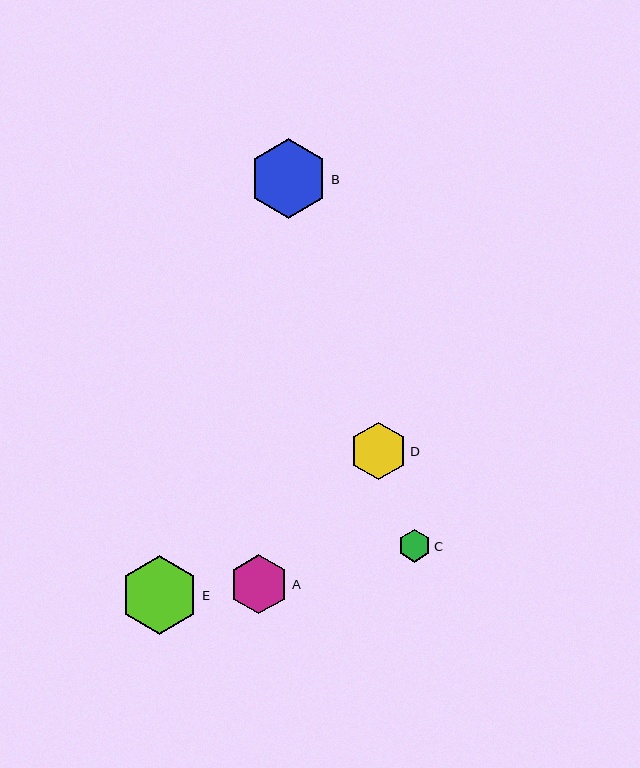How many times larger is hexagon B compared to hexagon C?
Hexagon B is approximately 2.4 times the size of hexagon C.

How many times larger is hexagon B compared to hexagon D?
Hexagon B is approximately 1.4 times the size of hexagon D.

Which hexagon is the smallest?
Hexagon C is the smallest with a size of approximately 33 pixels.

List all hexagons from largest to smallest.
From largest to smallest: B, E, A, D, C.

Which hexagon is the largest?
Hexagon B is the largest with a size of approximately 80 pixels.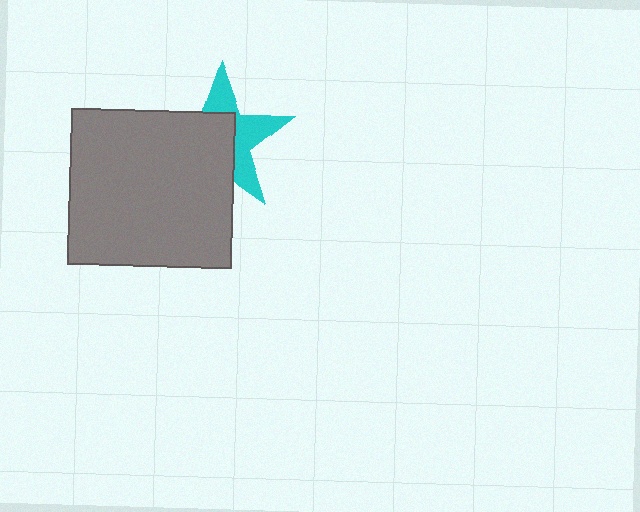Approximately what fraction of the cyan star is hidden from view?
Roughly 56% of the cyan star is hidden behind the gray rectangle.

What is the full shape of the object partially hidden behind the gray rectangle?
The partially hidden object is a cyan star.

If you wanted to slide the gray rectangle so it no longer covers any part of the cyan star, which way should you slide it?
Slide it toward the lower-left — that is the most direct way to separate the two shapes.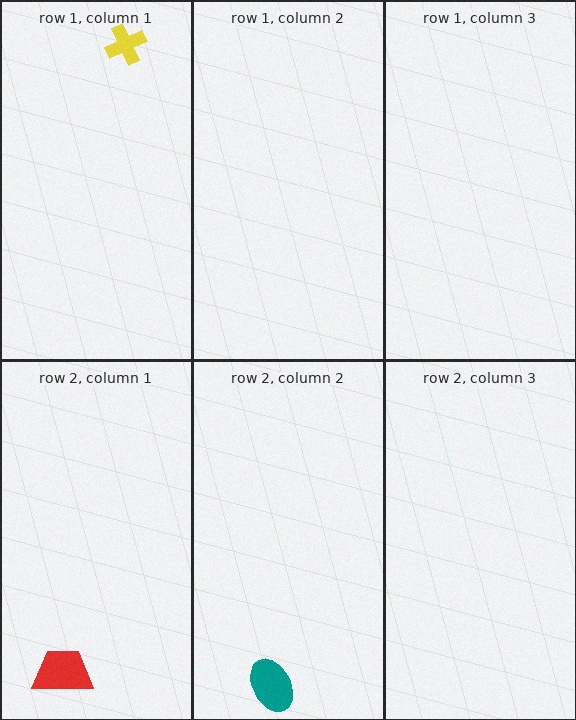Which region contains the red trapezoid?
The row 2, column 1 region.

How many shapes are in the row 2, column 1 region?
1.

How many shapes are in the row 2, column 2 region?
1.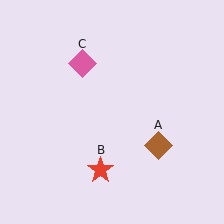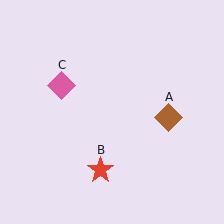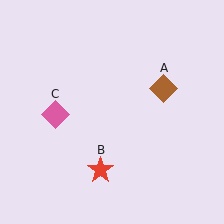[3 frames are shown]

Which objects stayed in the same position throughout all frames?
Red star (object B) remained stationary.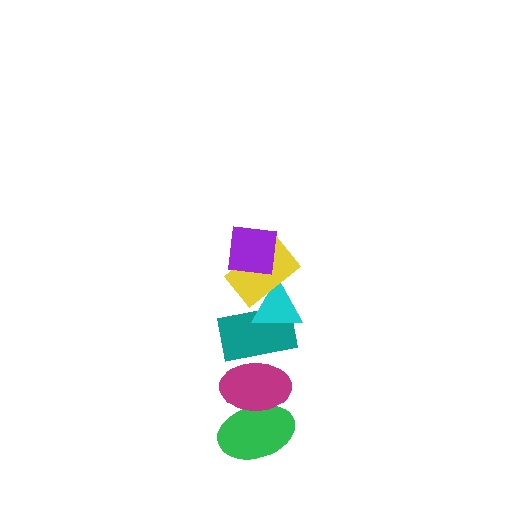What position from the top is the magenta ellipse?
The magenta ellipse is 5th from the top.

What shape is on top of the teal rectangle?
The cyan triangle is on top of the teal rectangle.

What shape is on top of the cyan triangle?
The yellow rectangle is on top of the cyan triangle.